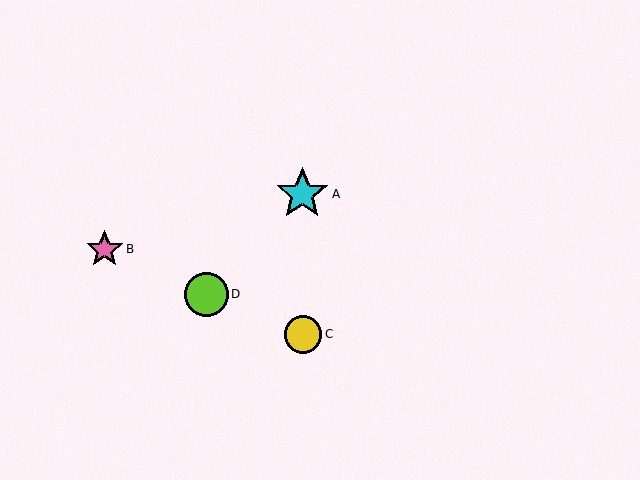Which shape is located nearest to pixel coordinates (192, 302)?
The lime circle (labeled D) at (206, 294) is nearest to that location.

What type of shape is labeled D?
Shape D is a lime circle.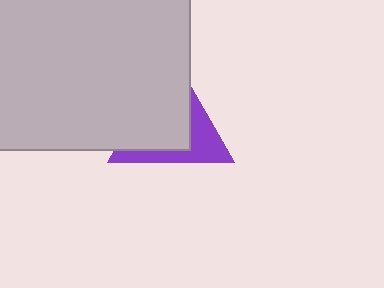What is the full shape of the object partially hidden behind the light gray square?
The partially hidden object is a purple triangle.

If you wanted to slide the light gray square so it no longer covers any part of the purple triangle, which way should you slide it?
Slide it toward the upper-left — that is the most direct way to separate the two shapes.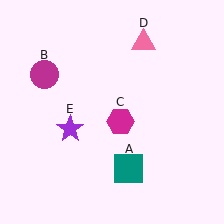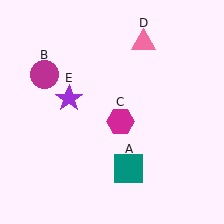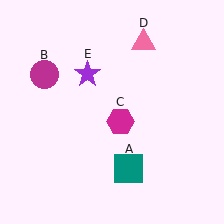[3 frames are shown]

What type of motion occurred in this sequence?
The purple star (object E) rotated clockwise around the center of the scene.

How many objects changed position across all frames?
1 object changed position: purple star (object E).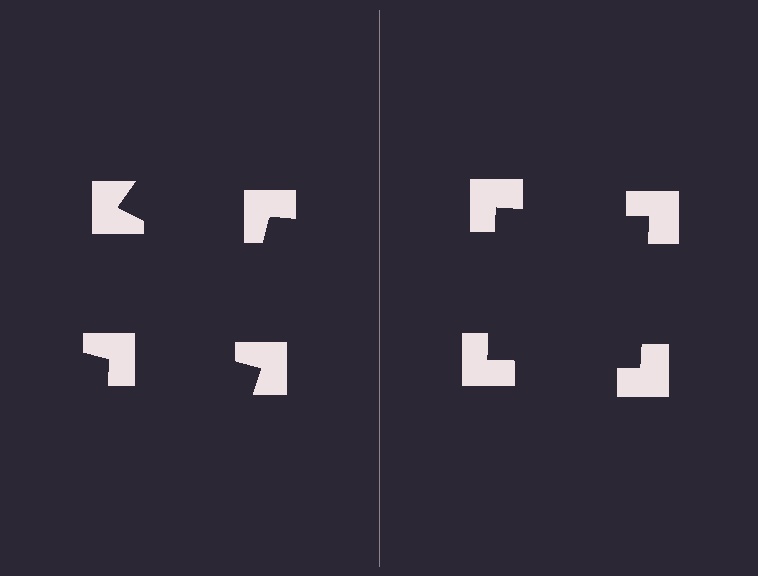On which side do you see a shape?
An illusory square appears on the right side. On the left side the wedge cuts are rotated, so no coherent shape forms.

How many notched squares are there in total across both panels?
8 — 4 on each side.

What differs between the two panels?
The notched squares are positioned identically on both sides; only the wedge orientations differ. On the right they align to a square; on the left they are misaligned.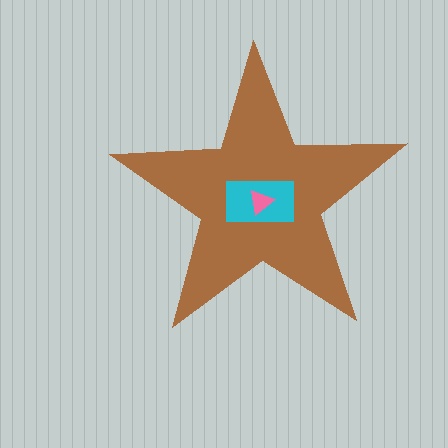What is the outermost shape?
The brown star.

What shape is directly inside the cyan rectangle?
The pink triangle.